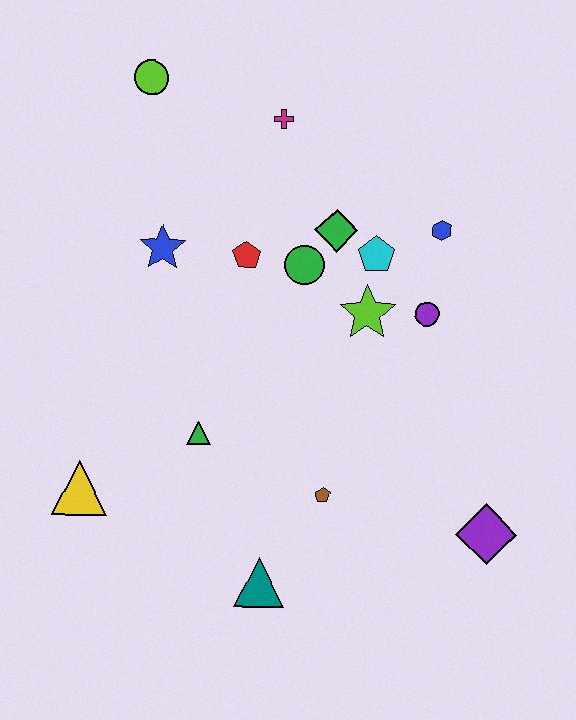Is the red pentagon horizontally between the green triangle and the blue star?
No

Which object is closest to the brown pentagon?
The teal triangle is closest to the brown pentagon.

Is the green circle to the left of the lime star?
Yes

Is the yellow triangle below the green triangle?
Yes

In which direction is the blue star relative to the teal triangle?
The blue star is above the teal triangle.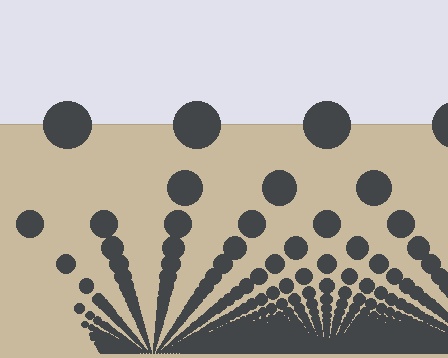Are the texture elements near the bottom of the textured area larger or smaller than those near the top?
Smaller. The gradient is inverted — elements near the bottom are smaller and denser.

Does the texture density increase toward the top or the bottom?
Density increases toward the bottom.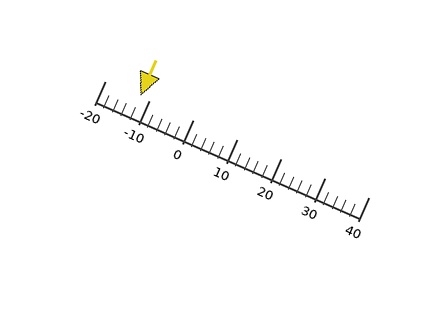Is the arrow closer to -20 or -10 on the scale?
The arrow is closer to -10.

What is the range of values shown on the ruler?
The ruler shows values from -20 to 40.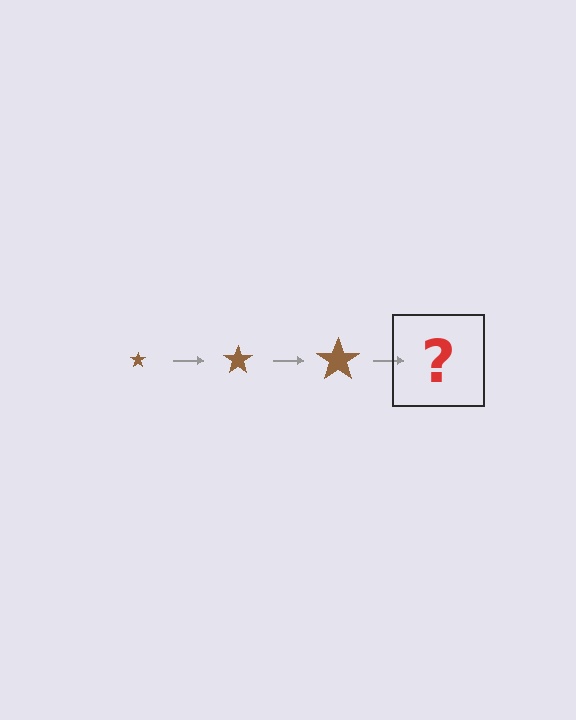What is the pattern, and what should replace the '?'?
The pattern is that the star gets progressively larger each step. The '?' should be a brown star, larger than the previous one.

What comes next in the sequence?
The next element should be a brown star, larger than the previous one.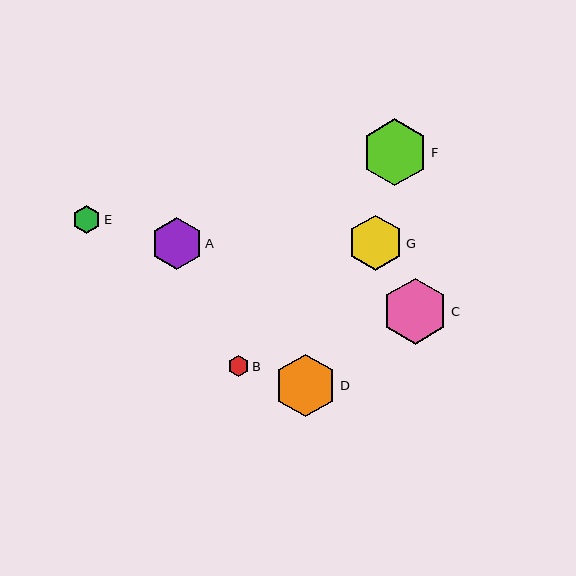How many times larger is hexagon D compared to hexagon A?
Hexagon D is approximately 1.2 times the size of hexagon A.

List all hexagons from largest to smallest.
From largest to smallest: F, C, D, G, A, E, B.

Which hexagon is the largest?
Hexagon F is the largest with a size of approximately 67 pixels.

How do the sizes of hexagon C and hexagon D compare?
Hexagon C and hexagon D are approximately the same size.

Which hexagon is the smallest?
Hexagon B is the smallest with a size of approximately 21 pixels.